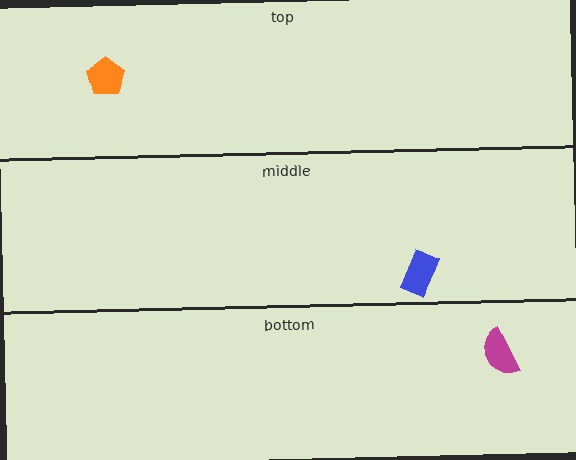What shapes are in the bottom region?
The magenta semicircle.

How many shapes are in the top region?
1.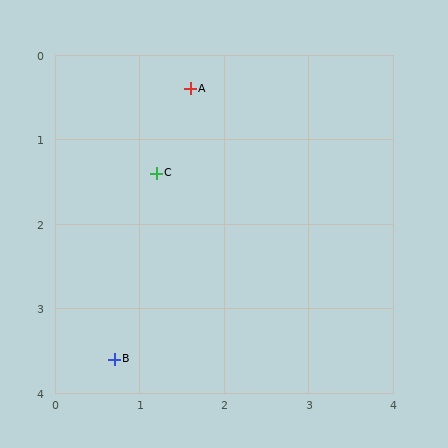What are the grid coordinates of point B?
Point B is at approximately (0.7, 3.6).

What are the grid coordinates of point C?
Point C is at approximately (1.2, 1.4).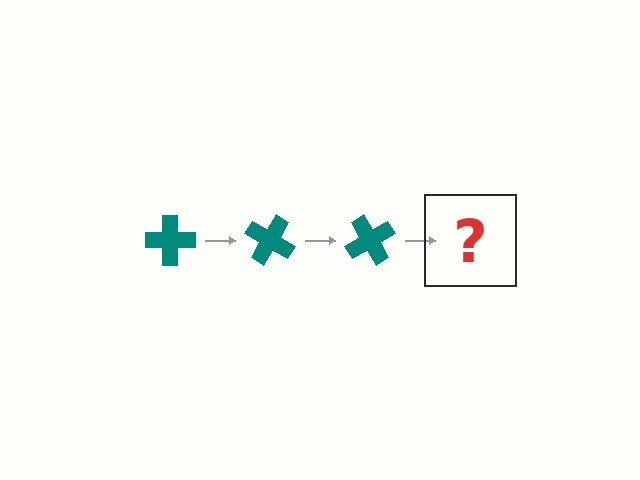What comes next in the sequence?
The next element should be a teal cross rotated 90 degrees.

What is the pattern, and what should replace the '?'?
The pattern is that the cross rotates 30 degrees each step. The '?' should be a teal cross rotated 90 degrees.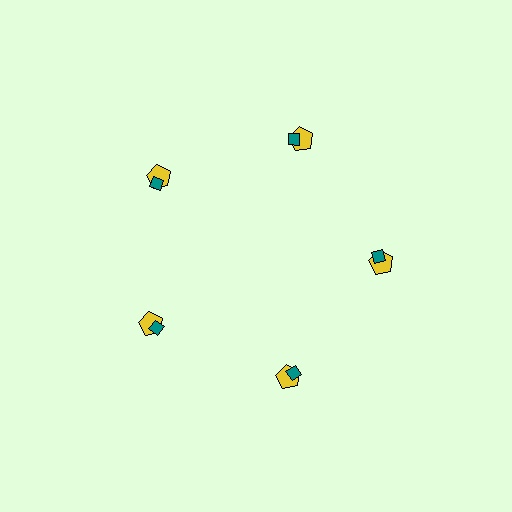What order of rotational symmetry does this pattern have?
This pattern has 5-fold rotational symmetry.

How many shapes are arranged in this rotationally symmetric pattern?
There are 10 shapes, arranged in 5 groups of 2.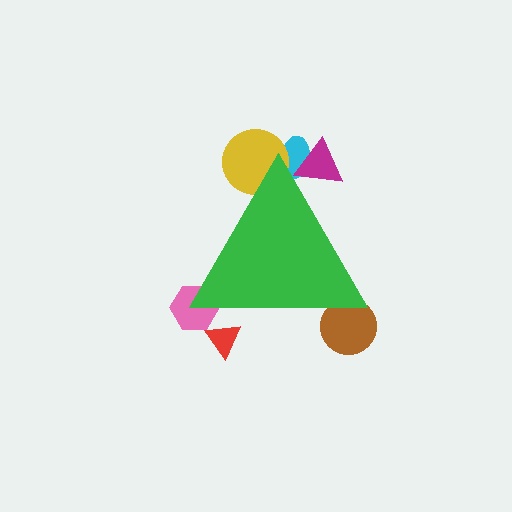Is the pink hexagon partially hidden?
Yes, the pink hexagon is partially hidden behind the green triangle.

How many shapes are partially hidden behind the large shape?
6 shapes are partially hidden.